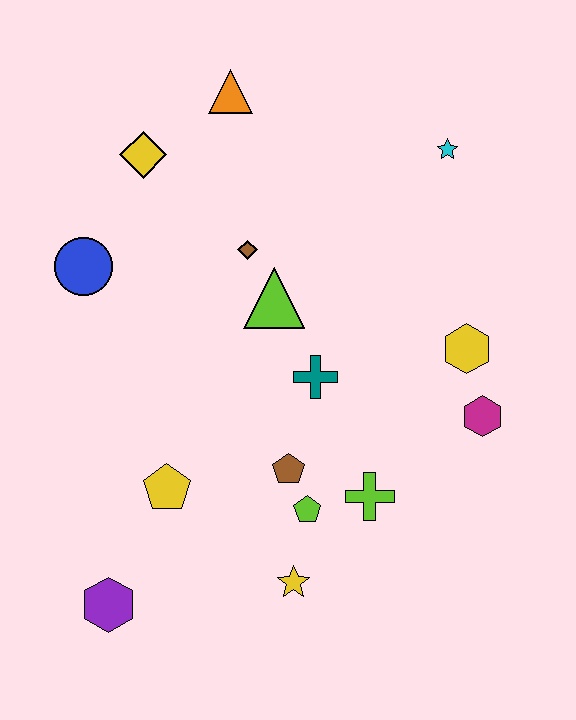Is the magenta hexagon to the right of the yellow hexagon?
Yes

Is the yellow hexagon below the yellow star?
No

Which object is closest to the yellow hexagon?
The magenta hexagon is closest to the yellow hexagon.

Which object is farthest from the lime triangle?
The purple hexagon is farthest from the lime triangle.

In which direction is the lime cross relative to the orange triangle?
The lime cross is below the orange triangle.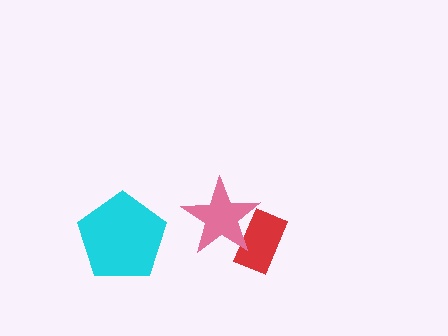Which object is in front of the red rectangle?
The pink star is in front of the red rectangle.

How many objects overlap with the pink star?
1 object overlaps with the pink star.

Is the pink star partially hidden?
No, no other shape covers it.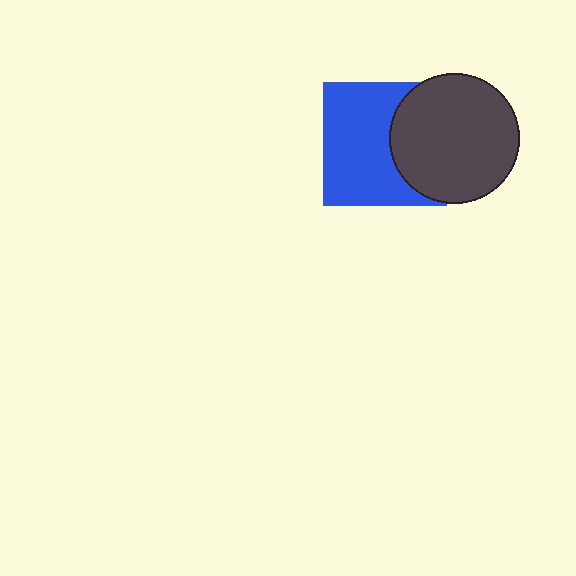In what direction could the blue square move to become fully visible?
The blue square could move left. That would shift it out from behind the dark gray circle entirely.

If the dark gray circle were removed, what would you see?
You would see the complete blue square.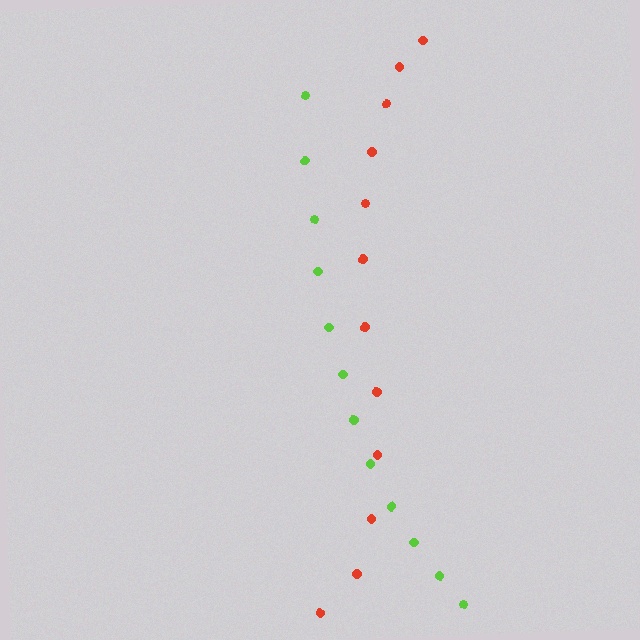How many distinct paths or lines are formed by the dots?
There are 2 distinct paths.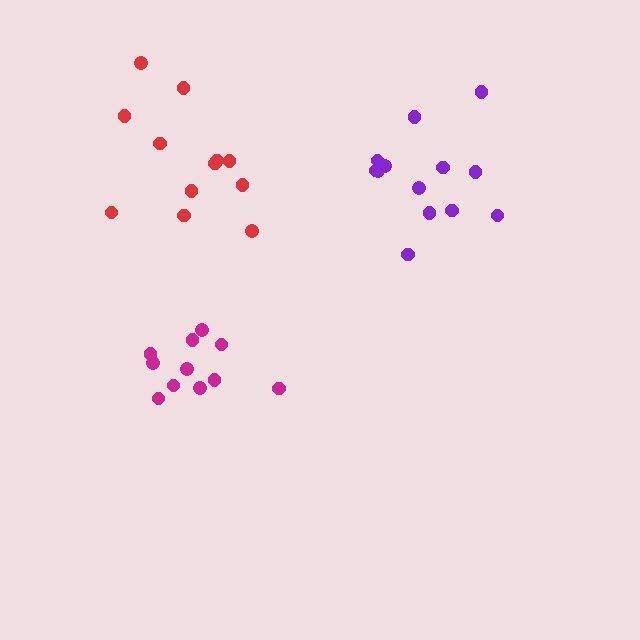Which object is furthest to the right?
The purple cluster is rightmost.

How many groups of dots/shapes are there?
There are 3 groups.